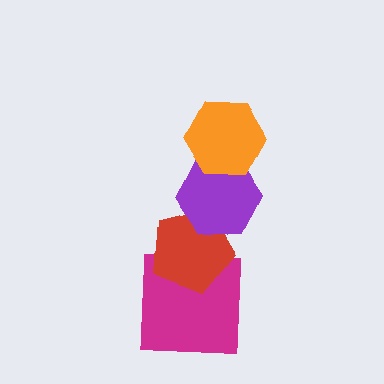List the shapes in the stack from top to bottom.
From top to bottom: the orange hexagon, the purple hexagon, the red pentagon, the magenta square.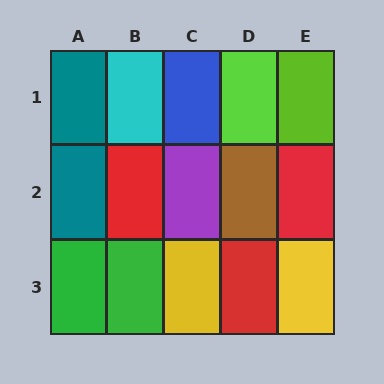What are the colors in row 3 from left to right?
Green, green, yellow, red, yellow.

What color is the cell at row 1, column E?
Lime.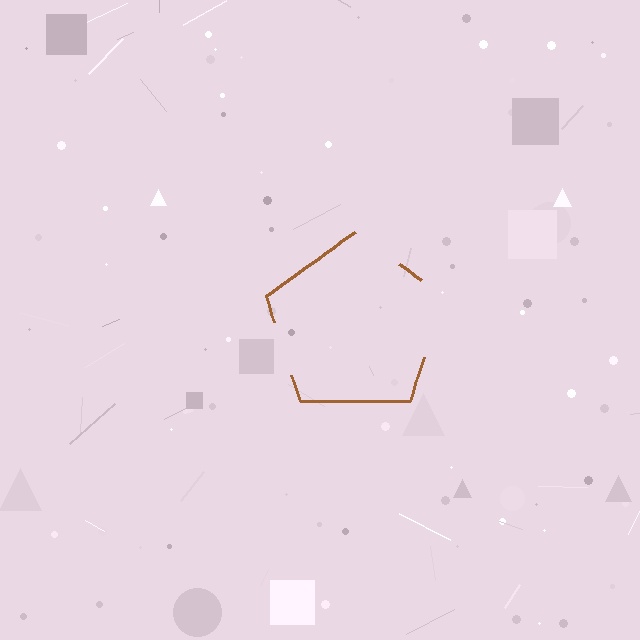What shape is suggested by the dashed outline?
The dashed outline suggests a pentagon.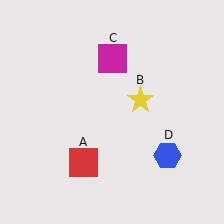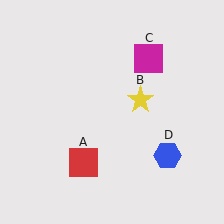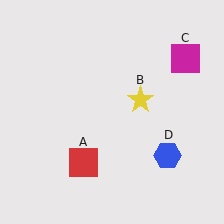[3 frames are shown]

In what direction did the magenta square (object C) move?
The magenta square (object C) moved right.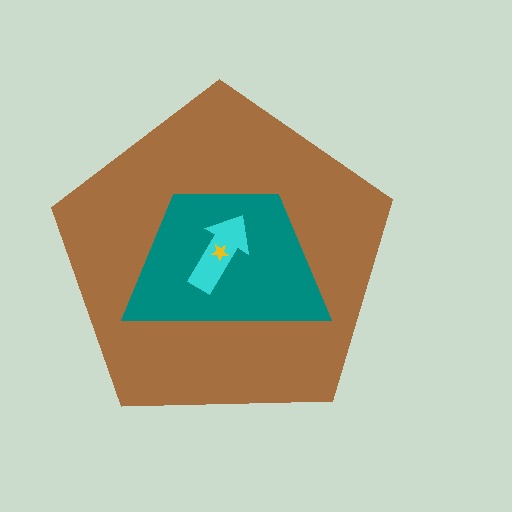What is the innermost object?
The yellow star.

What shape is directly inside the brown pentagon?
The teal trapezoid.